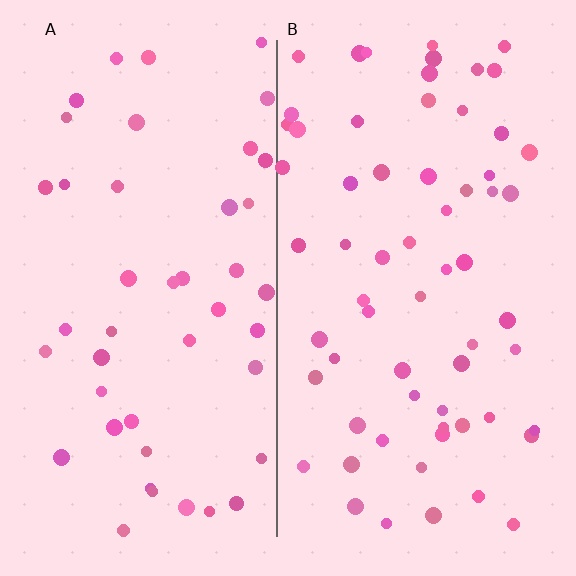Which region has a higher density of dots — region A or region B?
B (the right).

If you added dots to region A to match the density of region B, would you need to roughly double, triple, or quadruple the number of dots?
Approximately double.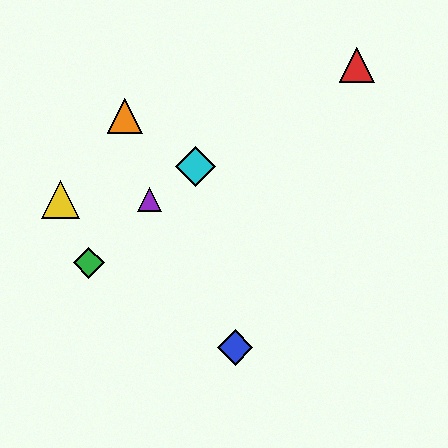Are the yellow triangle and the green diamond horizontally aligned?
No, the yellow triangle is at y≈200 and the green diamond is at y≈263.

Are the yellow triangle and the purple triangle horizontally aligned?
Yes, both are at y≈200.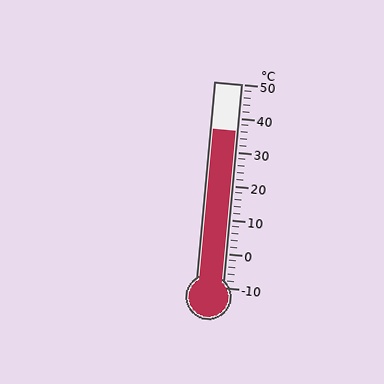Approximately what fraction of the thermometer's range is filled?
The thermometer is filled to approximately 75% of its range.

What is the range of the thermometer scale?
The thermometer scale ranges from -10°C to 50°C.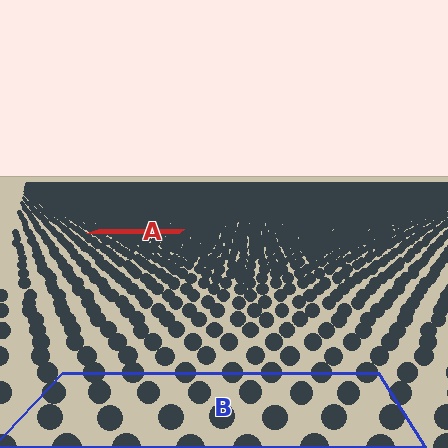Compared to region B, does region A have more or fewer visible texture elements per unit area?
Region A has more texture elements per unit area — they are packed more densely because it is farther away.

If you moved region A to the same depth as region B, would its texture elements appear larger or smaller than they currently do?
They would appear larger. At a closer depth, the same texture elements are projected at a bigger on-screen size.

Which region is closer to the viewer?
Region B is closer. The texture elements there are larger and more spread out.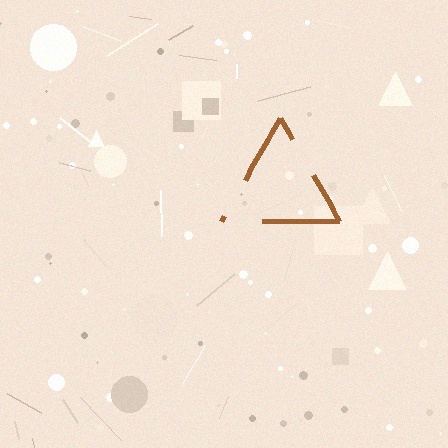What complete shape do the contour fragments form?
The contour fragments form a triangle.